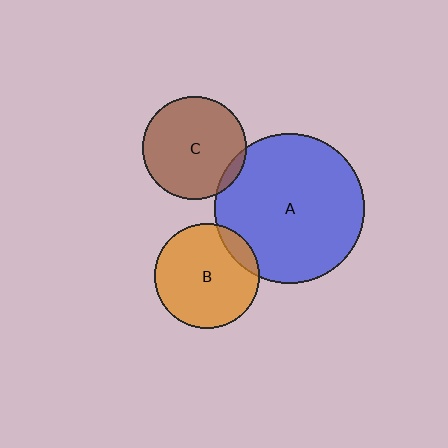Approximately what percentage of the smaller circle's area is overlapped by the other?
Approximately 5%.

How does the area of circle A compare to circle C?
Approximately 2.1 times.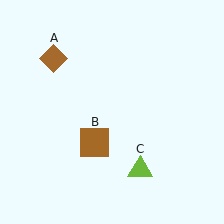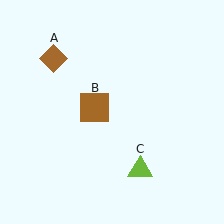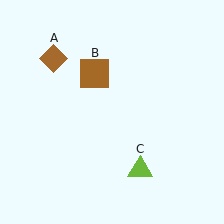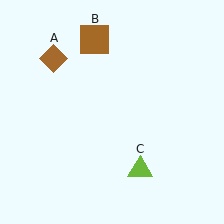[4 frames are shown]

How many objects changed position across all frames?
1 object changed position: brown square (object B).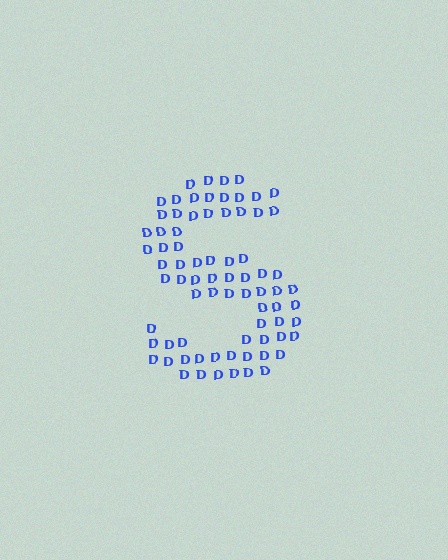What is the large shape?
The large shape is the letter S.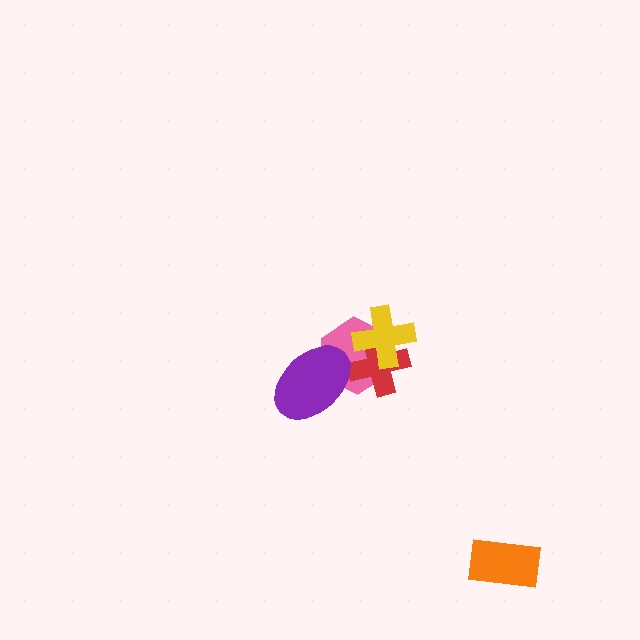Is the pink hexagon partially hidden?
Yes, it is partially covered by another shape.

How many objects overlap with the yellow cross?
2 objects overlap with the yellow cross.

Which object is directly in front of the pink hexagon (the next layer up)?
The red cross is directly in front of the pink hexagon.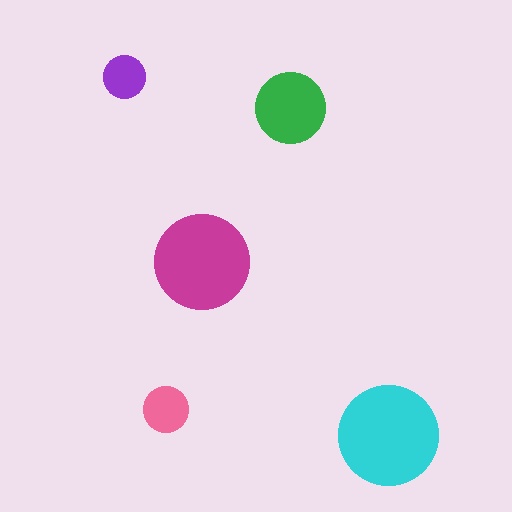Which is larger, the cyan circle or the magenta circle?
The cyan one.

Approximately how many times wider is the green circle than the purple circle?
About 1.5 times wider.